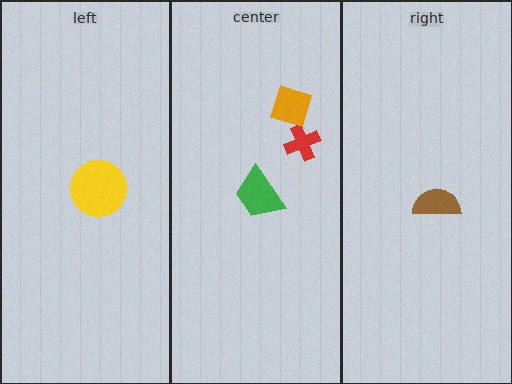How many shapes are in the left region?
1.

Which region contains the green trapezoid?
The center region.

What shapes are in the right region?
The brown semicircle.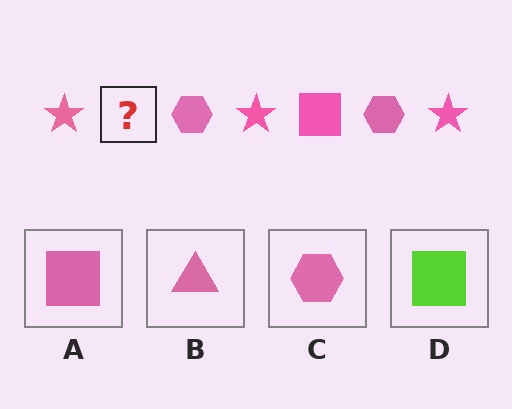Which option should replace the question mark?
Option A.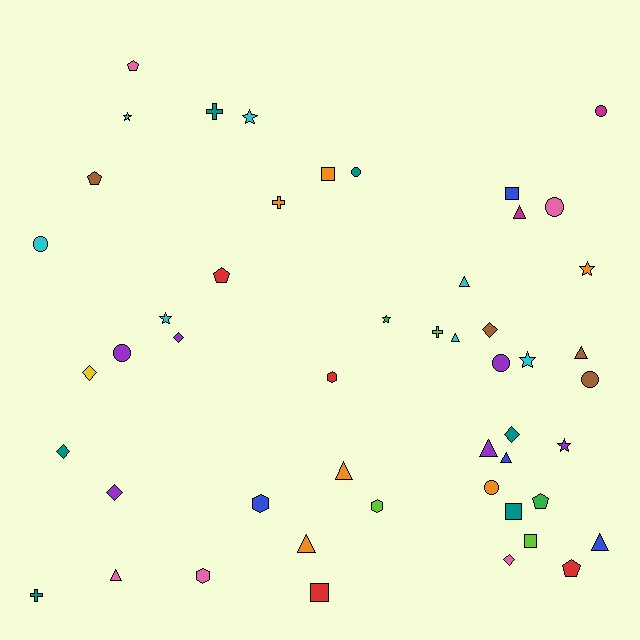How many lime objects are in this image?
There are 3 lime objects.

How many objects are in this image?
There are 50 objects.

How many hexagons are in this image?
There are 4 hexagons.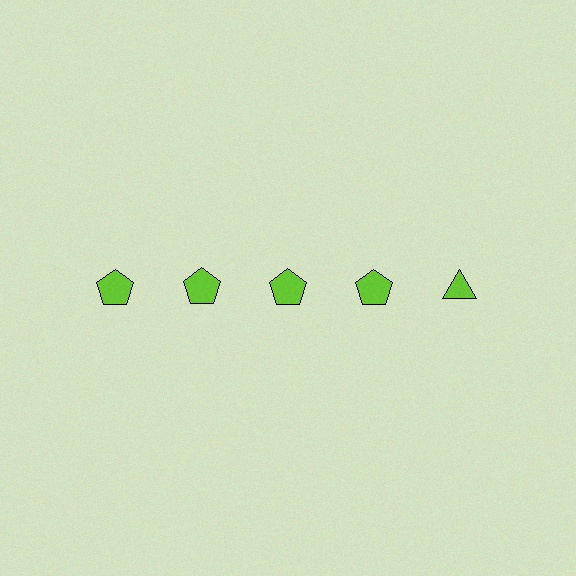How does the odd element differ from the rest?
It has a different shape: triangle instead of pentagon.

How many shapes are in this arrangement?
There are 5 shapes arranged in a grid pattern.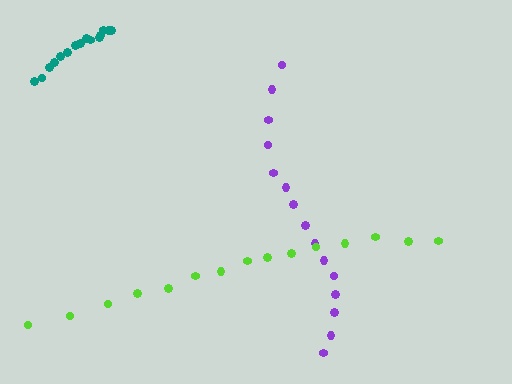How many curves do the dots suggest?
There are 3 distinct paths.